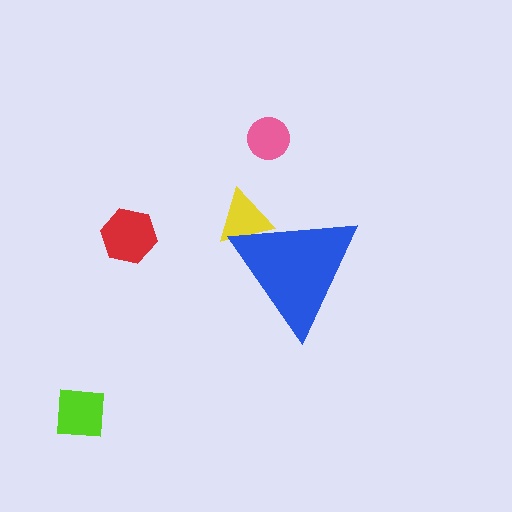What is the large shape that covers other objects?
A blue triangle.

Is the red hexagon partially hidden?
No, the red hexagon is fully visible.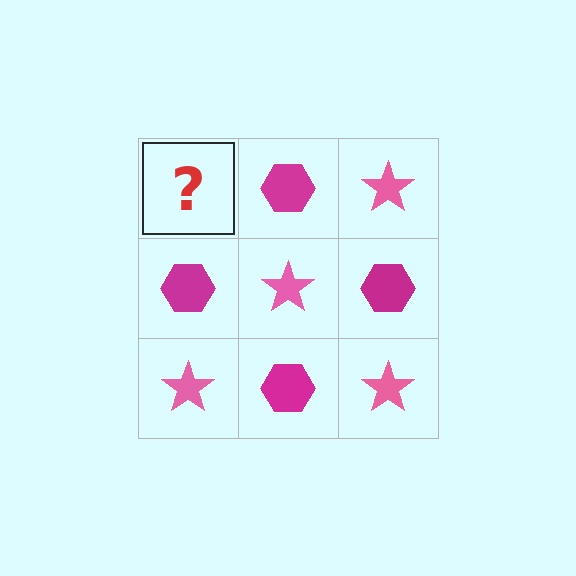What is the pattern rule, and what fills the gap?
The rule is that it alternates pink star and magenta hexagon in a checkerboard pattern. The gap should be filled with a pink star.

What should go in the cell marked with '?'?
The missing cell should contain a pink star.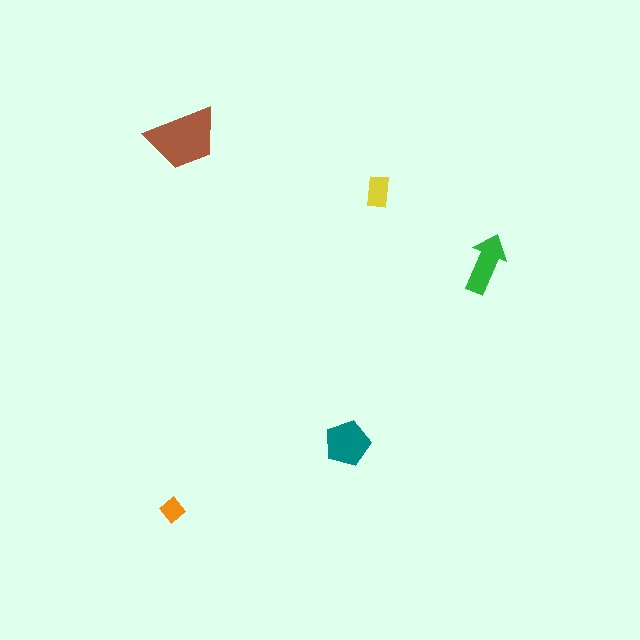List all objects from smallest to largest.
The orange diamond, the yellow rectangle, the green arrow, the teal pentagon, the brown trapezoid.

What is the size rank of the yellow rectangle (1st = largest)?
4th.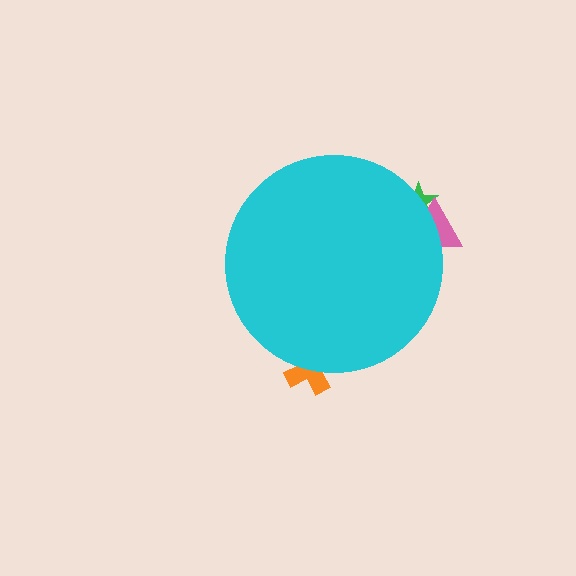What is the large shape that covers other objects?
A cyan circle.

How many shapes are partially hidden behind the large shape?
3 shapes are partially hidden.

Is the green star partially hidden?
Yes, the green star is partially hidden behind the cyan circle.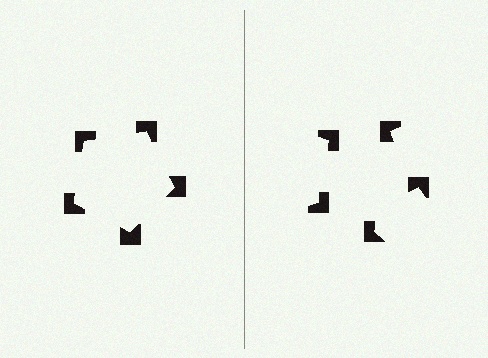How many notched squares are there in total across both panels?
10 — 5 on each side.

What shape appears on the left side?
An illusory pentagon.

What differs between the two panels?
The notched squares are positioned identically on both sides; only the wedge orientations differ. On the left they align to a pentagon; on the right they are misaligned.